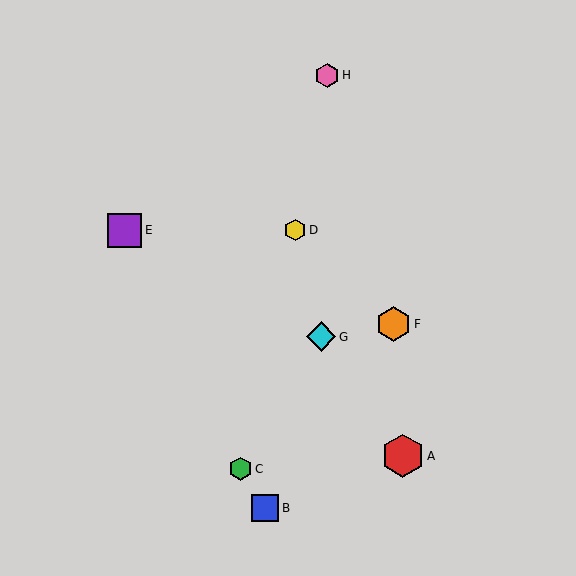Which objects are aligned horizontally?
Objects D, E are aligned horizontally.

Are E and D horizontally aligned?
Yes, both are at y≈230.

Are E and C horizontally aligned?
No, E is at y≈230 and C is at y≈469.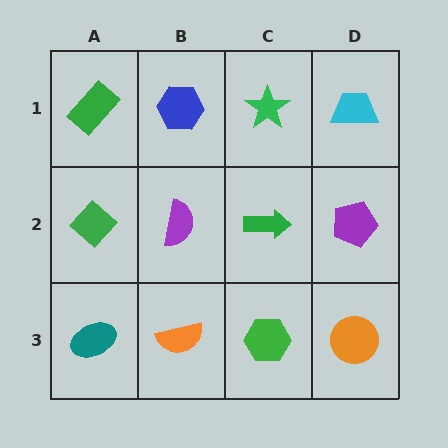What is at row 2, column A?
A green diamond.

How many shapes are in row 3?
4 shapes.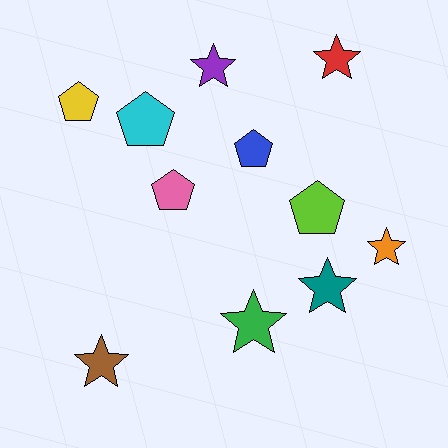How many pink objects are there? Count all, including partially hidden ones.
There is 1 pink object.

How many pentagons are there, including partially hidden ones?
There are 5 pentagons.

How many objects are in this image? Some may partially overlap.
There are 11 objects.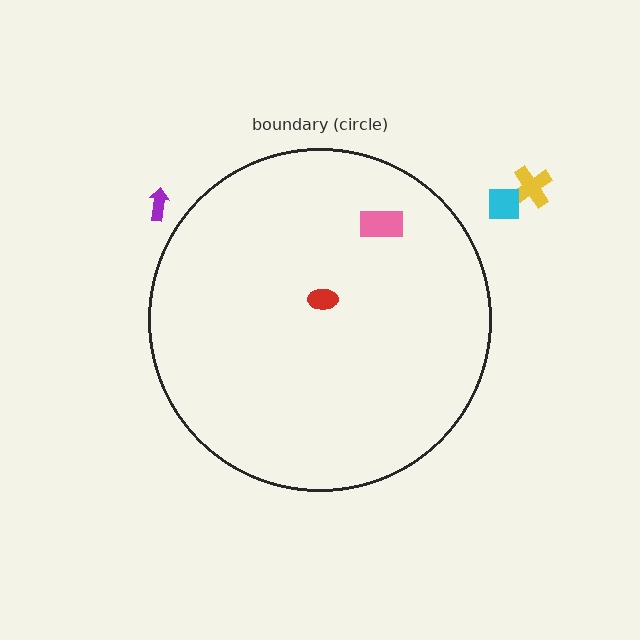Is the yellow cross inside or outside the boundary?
Outside.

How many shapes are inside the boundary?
2 inside, 3 outside.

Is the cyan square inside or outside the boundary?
Outside.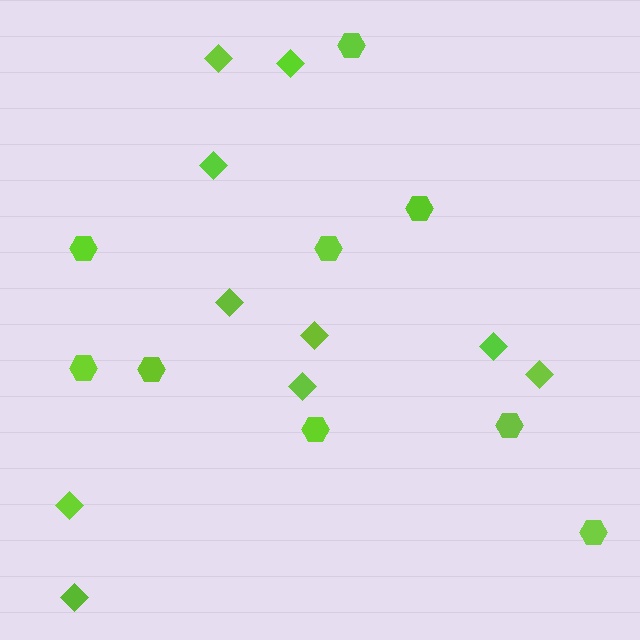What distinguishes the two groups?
There are 2 groups: one group of hexagons (9) and one group of diamonds (10).